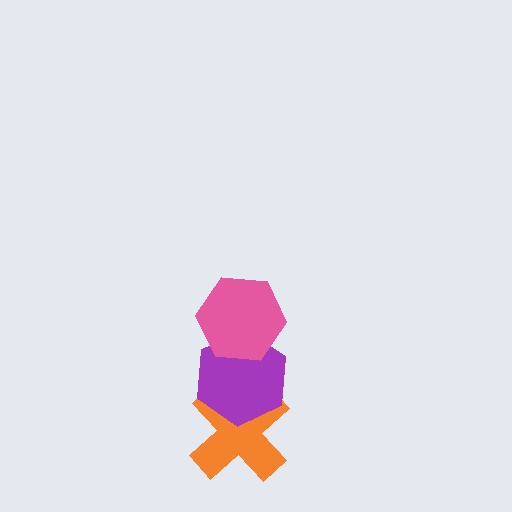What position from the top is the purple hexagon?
The purple hexagon is 2nd from the top.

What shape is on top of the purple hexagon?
The pink hexagon is on top of the purple hexagon.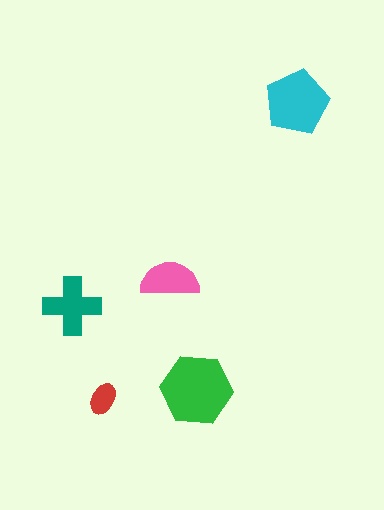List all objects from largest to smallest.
The green hexagon, the cyan pentagon, the teal cross, the pink semicircle, the red ellipse.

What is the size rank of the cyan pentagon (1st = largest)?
2nd.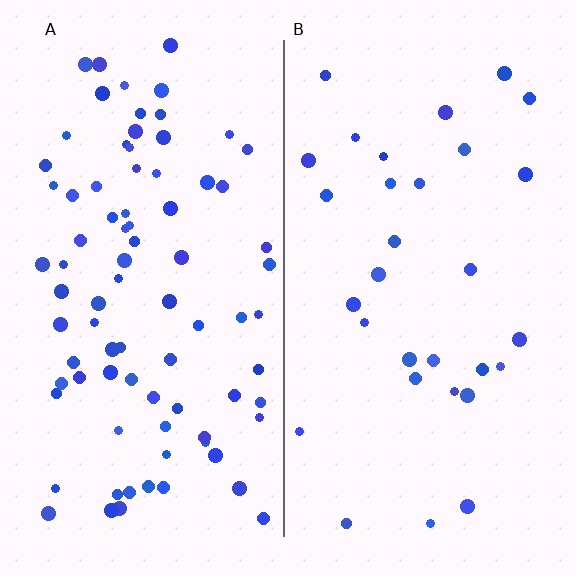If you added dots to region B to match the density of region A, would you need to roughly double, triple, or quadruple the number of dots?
Approximately triple.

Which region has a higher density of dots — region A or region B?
A (the left).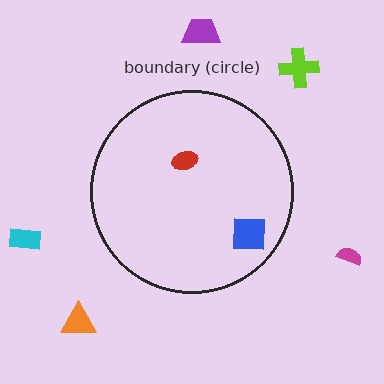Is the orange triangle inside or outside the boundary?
Outside.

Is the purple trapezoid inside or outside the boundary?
Outside.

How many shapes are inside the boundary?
2 inside, 5 outside.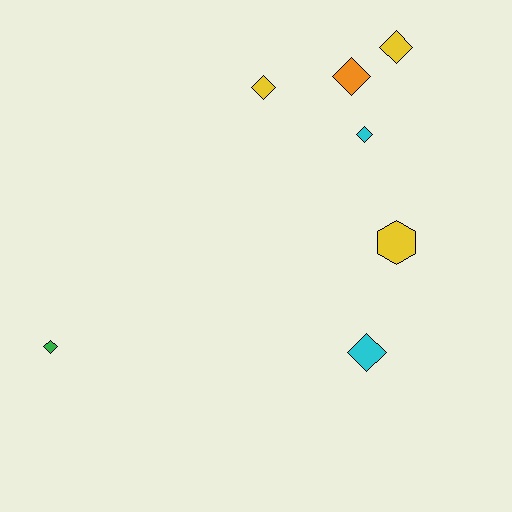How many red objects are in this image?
There are no red objects.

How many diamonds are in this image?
There are 6 diamonds.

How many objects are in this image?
There are 7 objects.